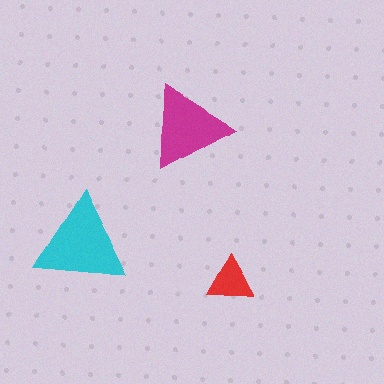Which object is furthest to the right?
The red triangle is rightmost.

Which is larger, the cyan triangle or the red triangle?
The cyan one.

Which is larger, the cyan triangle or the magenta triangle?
The cyan one.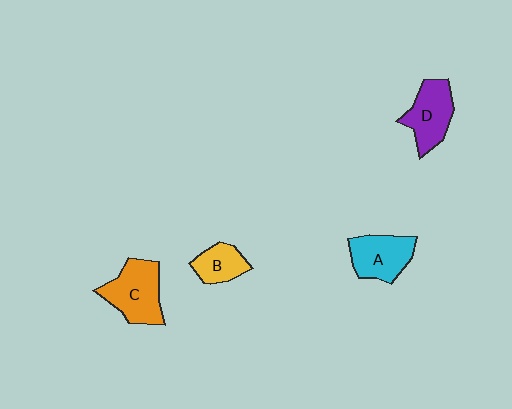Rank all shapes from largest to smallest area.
From largest to smallest: C (orange), D (purple), A (cyan), B (yellow).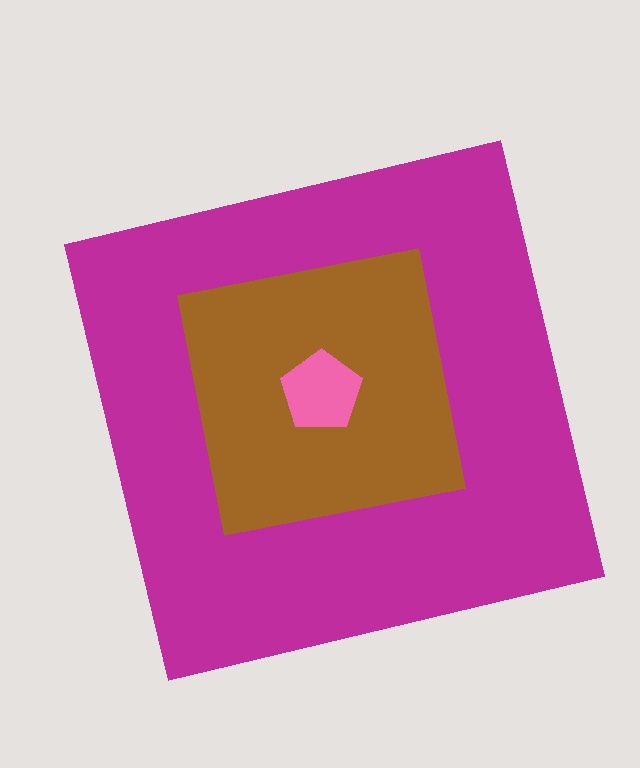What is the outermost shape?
The magenta square.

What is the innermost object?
The pink pentagon.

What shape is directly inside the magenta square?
The brown square.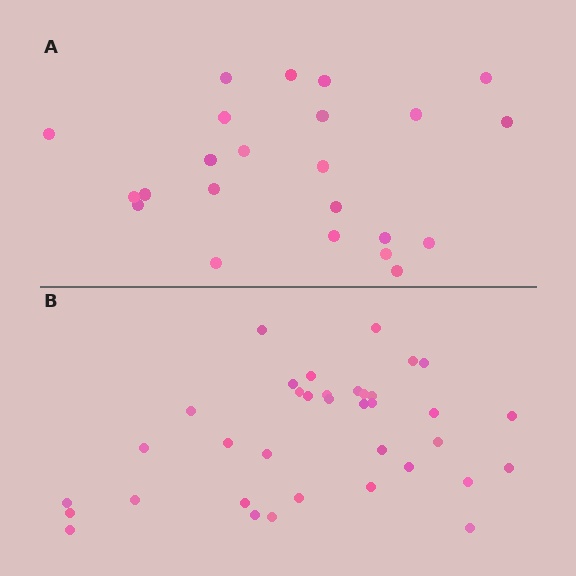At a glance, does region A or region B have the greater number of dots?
Region B (the bottom region) has more dots.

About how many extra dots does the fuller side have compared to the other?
Region B has approximately 15 more dots than region A.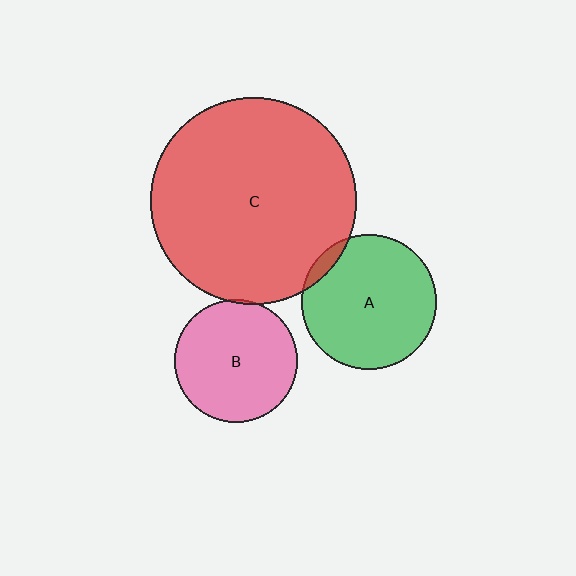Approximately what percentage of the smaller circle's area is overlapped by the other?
Approximately 5%.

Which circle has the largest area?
Circle C (red).